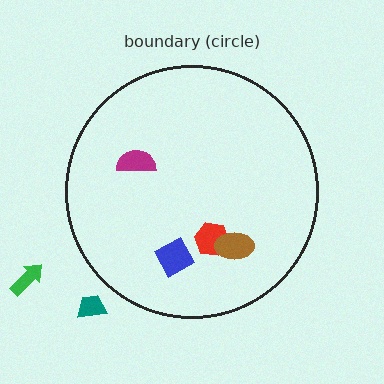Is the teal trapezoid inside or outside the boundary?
Outside.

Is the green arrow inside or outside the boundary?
Outside.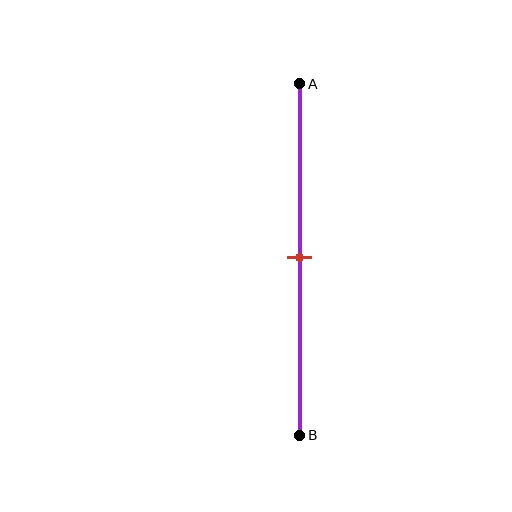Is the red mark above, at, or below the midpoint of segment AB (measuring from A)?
The red mark is approximately at the midpoint of segment AB.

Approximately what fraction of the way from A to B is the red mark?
The red mark is approximately 50% of the way from A to B.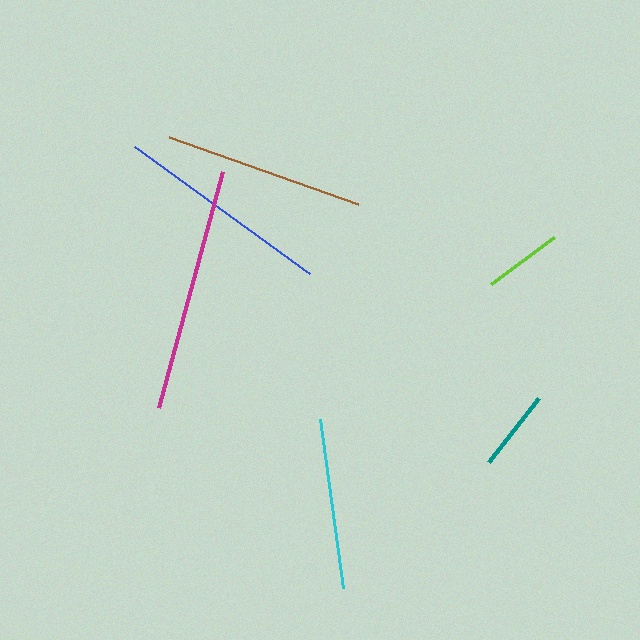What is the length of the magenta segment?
The magenta segment is approximately 244 pixels long.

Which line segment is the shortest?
The lime line is the shortest at approximately 79 pixels.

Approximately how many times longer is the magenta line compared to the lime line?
The magenta line is approximately 3.1 times the length of the lime line.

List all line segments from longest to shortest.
From longest to shortest: magenta, blue, brown, cyan, teal, lime.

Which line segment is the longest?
The magenta line is the longest at approximately 244 pixels.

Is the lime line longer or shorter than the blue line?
The blue line is longer than the lime line.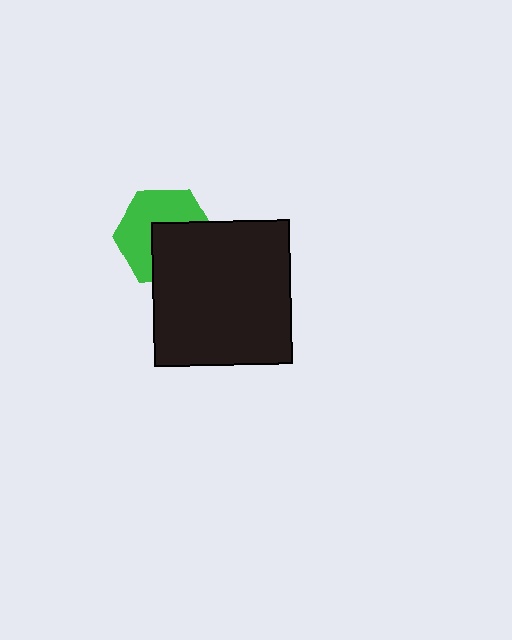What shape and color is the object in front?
The object in front is a black rectangle.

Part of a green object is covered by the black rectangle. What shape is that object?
It is a hexagon.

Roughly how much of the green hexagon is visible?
About half of it is visible (roughly 55%).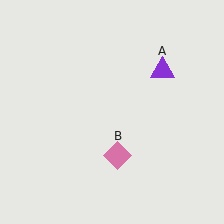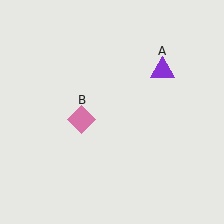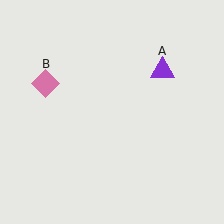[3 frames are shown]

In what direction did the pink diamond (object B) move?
The pink diamond (object B) moved up and to the left.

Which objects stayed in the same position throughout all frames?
Purple triangle (object A) remained stationary.